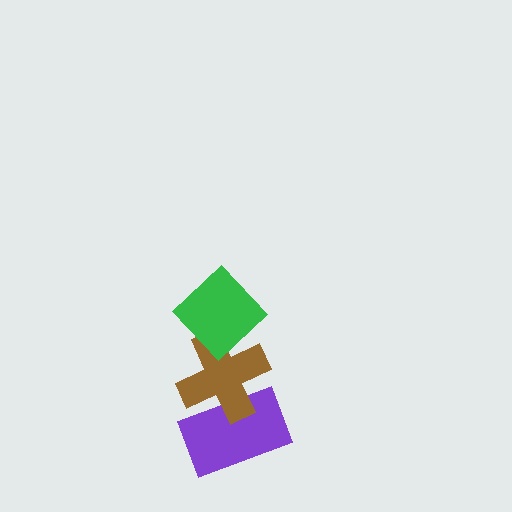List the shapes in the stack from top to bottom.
From top to bottom: the green diamond, the brown cross, the purple rectangle.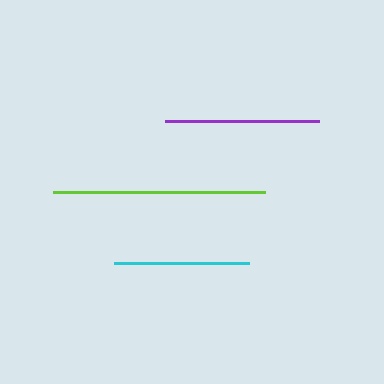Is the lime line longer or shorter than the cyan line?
The lime line is longer than the cyan line.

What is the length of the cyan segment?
The cyan segment is approximately 135 pixels long.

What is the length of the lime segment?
The lime segment is approximately 212 pixels long.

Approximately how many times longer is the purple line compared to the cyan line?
The purple line is approximately 1.1 times the length of the cyan line.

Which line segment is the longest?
The lime line is the longest at approximately 212 pixels.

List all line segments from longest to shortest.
From longest to shortest: lime, purple, cyan.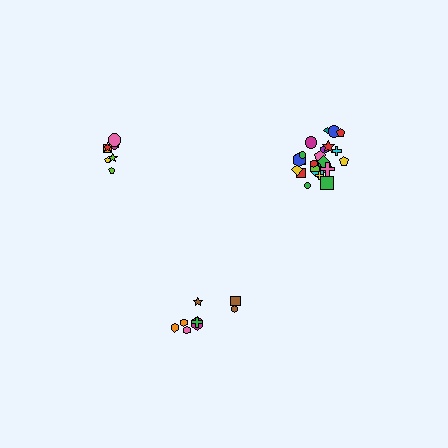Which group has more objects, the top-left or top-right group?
The top-right group.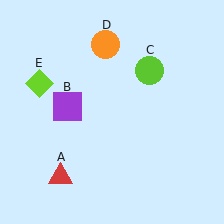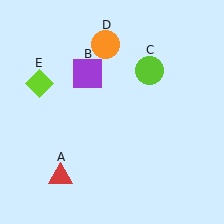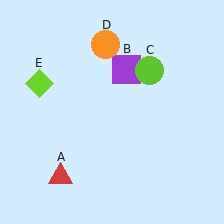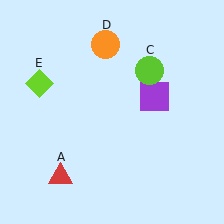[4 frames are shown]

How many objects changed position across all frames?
1 object changed position: purple square (object B).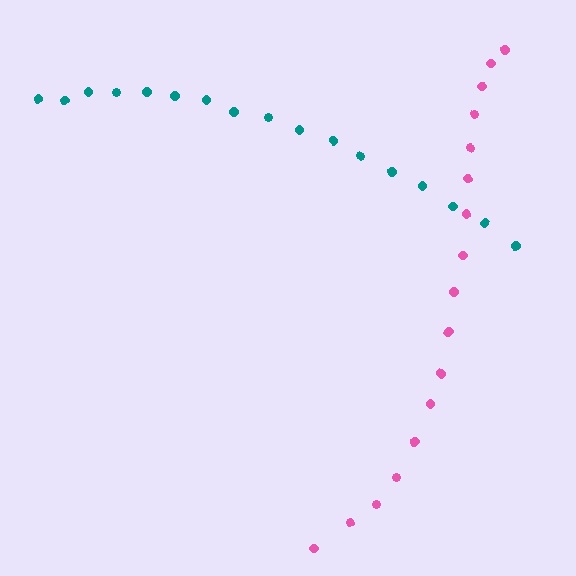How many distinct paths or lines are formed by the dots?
There are 2 distinct paths.